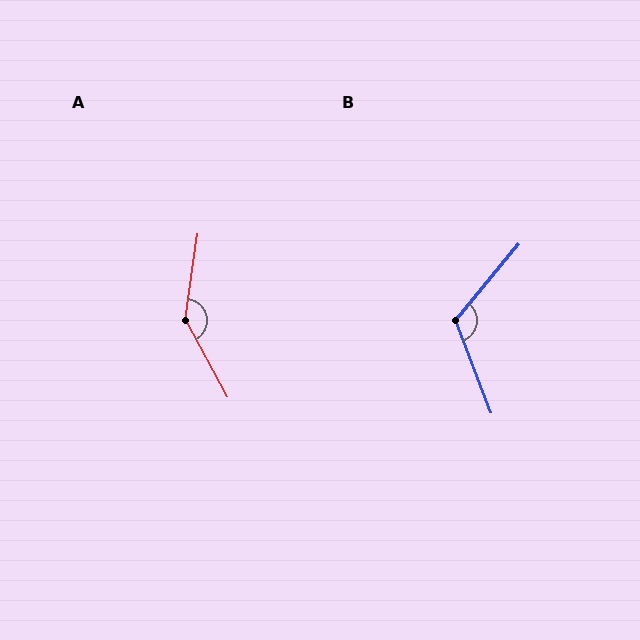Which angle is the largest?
A, at approximately 143 degrees.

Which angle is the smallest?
B, at approximately 119 degrees.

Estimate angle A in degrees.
Approximately 143 degrees.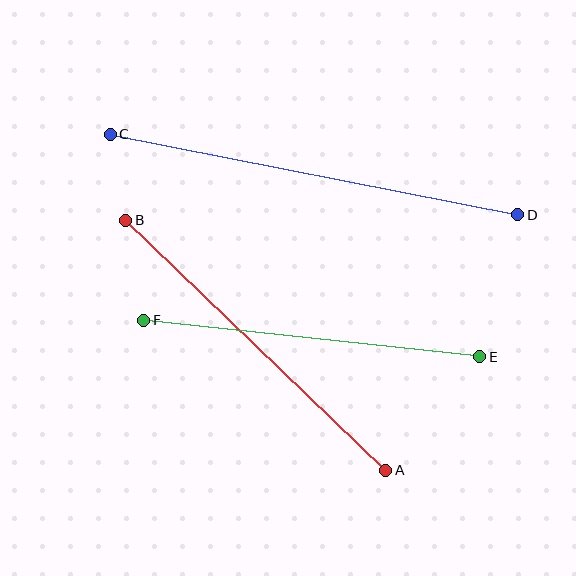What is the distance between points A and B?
The distance is approximately 361 pixels.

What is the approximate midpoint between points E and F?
The midpoint is at approximately (312, 339) pixels.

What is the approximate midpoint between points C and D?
The midpoint is at approximately (314, 175) pixels.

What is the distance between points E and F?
The distance is approximately 338 pixels.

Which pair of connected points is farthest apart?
Points C and D are farthest apart.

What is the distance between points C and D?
The distance is approximately 415 pixels.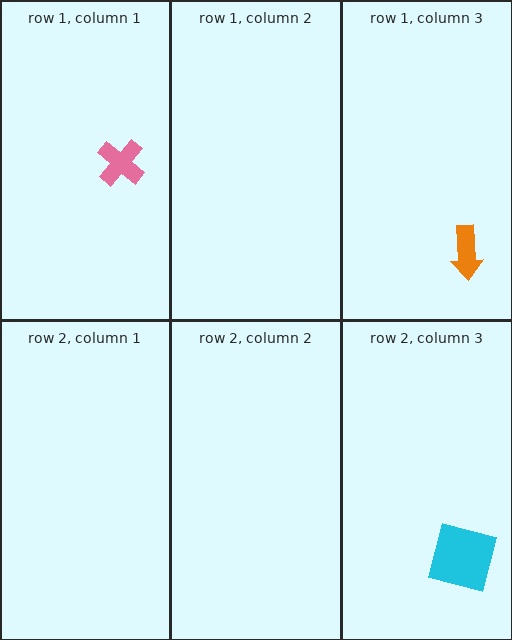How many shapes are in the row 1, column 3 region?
1.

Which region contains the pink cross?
The row 1, column 1 region.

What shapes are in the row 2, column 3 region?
The cyan square.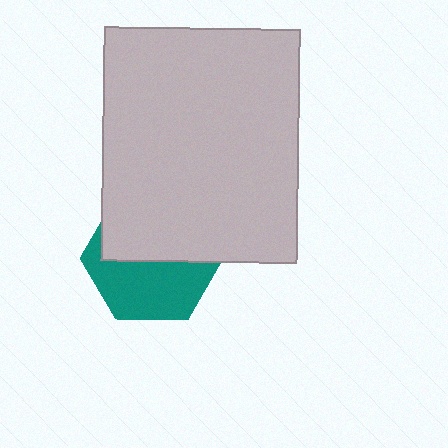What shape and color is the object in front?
The object in front is a light gray rectangle.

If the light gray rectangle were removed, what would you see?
You would see the complete teal hexagon.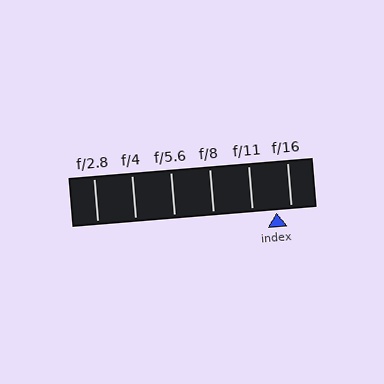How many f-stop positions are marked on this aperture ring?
There are 6 f-stop positions marked.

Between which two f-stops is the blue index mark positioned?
The index mark is between f/11 and f/16.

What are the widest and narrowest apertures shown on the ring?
The widest aperture shown is f/2.8 and the narrowest is f/16.